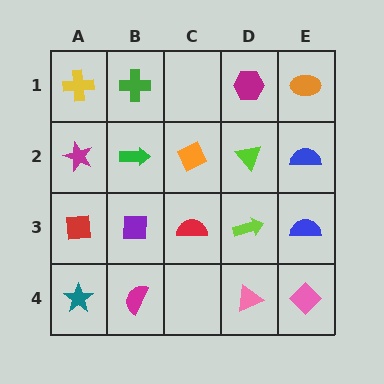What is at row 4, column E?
A pink diamond.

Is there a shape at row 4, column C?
No, that cell is empty.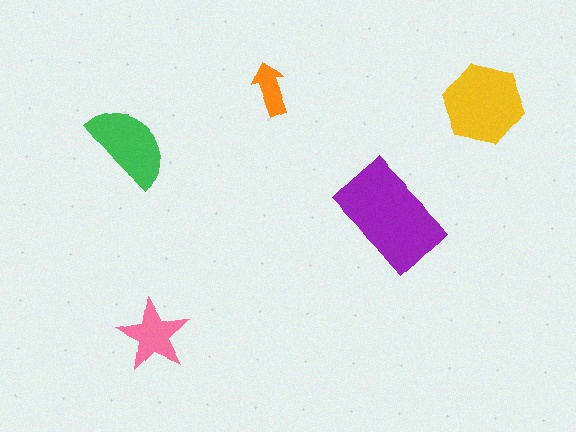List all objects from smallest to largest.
The orange arrow, the pink star, the green semicircle, the yellow hexagon, the purple rectangle.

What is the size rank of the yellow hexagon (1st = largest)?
2nd.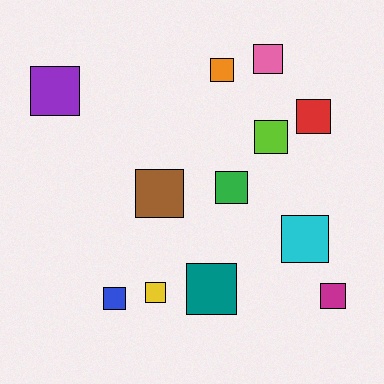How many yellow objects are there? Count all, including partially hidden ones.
There is 1 yellow object.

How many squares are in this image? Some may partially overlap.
There are 12 squares.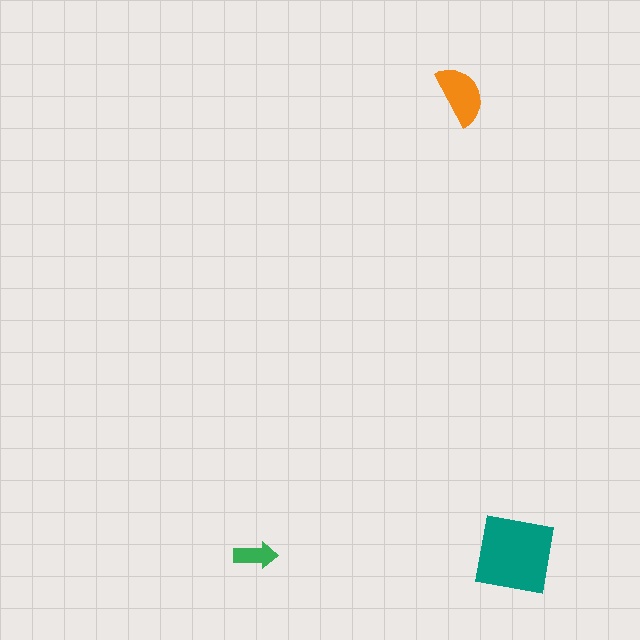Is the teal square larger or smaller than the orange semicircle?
Larger.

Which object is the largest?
The teal square.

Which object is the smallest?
The green arrow.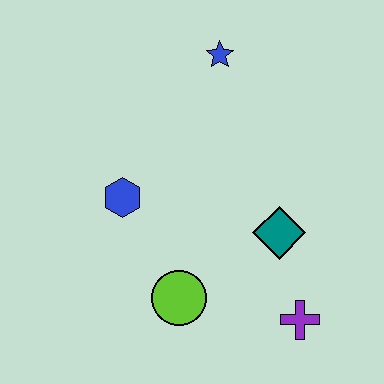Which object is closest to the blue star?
The blue hexagon is closest to the blue star.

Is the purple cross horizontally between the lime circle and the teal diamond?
No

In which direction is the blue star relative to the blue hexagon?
The blue star is above the blue hexagon.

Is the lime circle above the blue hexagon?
No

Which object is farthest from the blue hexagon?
The purple cross is farthest from the blue hexagon.